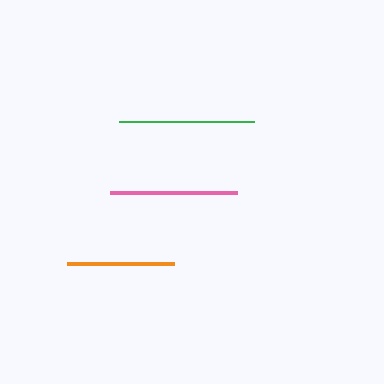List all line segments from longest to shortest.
From longest to shortest: green, pink, orange.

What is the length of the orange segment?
The orange segment is approximately 107 pixels long.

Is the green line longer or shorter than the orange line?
The green line is longer than the orange line.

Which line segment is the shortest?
The orange line is the shortest at approximately 107 pixels.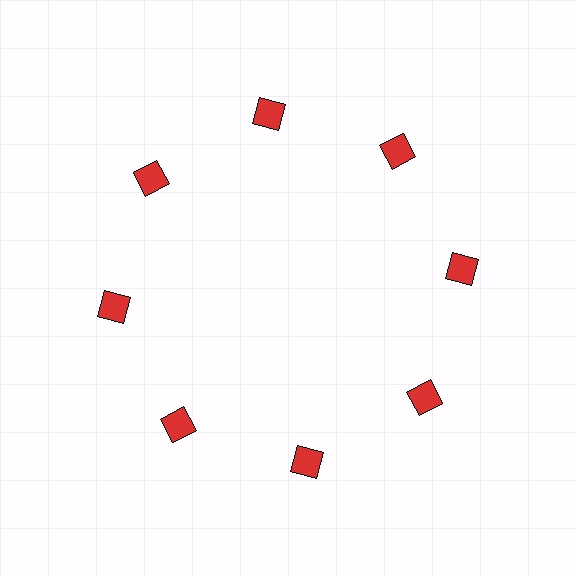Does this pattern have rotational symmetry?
Yes, this pattern has 8-fold rotational symmetry. It looks the same after rotating 45 degrees around the center.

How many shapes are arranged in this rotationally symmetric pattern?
There are 8 shapes, arranged in 8 groups of 1.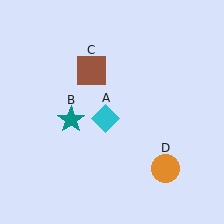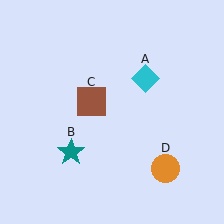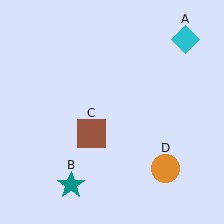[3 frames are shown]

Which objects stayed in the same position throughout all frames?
Orange circle (object D) remained stationary.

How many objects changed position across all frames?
3 objects changed position: cyan diamond (object A), teal star (object B), brown square (object C).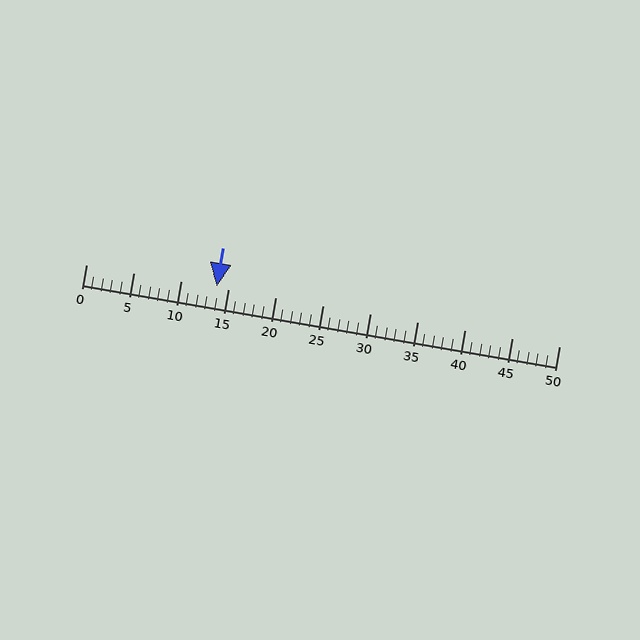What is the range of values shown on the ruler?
The ruler shows values from 0 to 50.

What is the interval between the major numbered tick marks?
The major tick marks are spaced 5 units apart.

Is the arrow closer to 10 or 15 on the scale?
The arrow is closer to 15.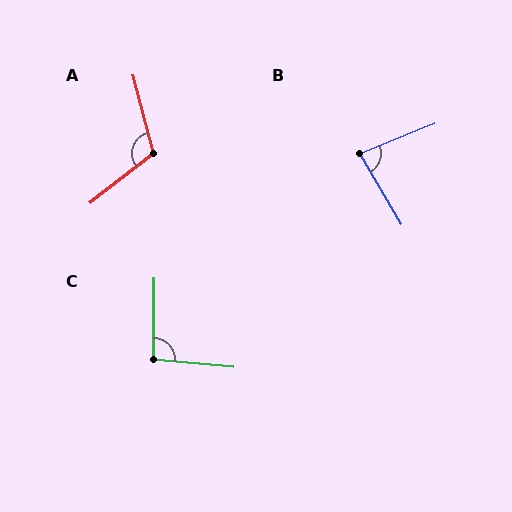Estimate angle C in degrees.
Approximately 95 degrees.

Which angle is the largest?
A, at approximately 114 degrees.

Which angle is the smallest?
B, at approximately 81 degrees.